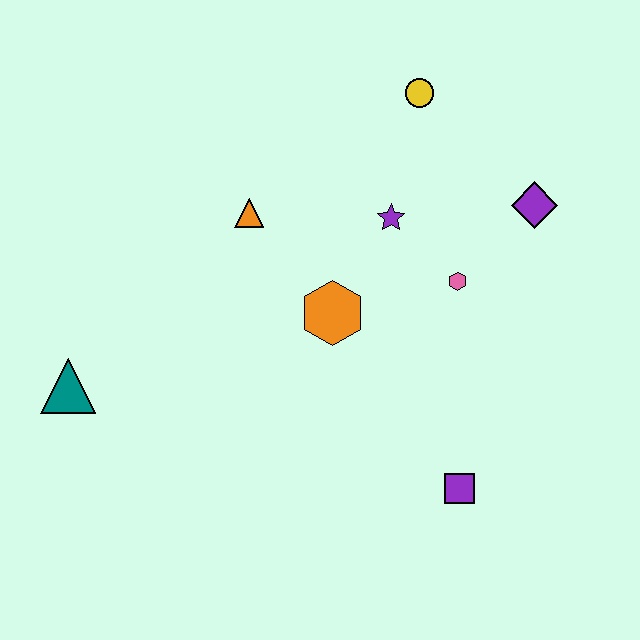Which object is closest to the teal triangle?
The orange triangle is closest to the teal triangle.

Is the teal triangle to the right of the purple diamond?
No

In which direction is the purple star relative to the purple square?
The purple star is above the purple square.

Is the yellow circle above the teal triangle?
Yes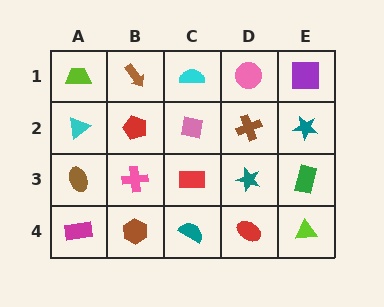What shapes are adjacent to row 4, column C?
A red rectangle (row 3, column C), a brown hexagon (row 4, column B), a red ellipse (row 4, column D).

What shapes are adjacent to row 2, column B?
A brown arrow (row 1, column B), a pink cross (row 3, column B), a cyan triangle (row 2, column A), a pink square (row 2, column C).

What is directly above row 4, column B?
A pink cross.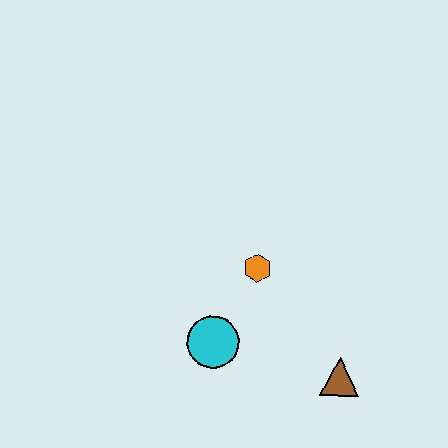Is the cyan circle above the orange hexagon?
No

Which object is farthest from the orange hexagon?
The brown triangle is farthest from the orange hexagon.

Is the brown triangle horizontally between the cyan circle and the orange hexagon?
No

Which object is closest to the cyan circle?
The orange hexagon is closest to the cyan circle.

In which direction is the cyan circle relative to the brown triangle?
The cyan circle is to the left of the brown triangle.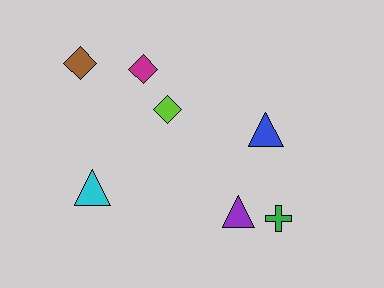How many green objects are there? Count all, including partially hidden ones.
There is 1 green object.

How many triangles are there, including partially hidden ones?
There are 3 triangles.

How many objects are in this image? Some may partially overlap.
There are 7 objects.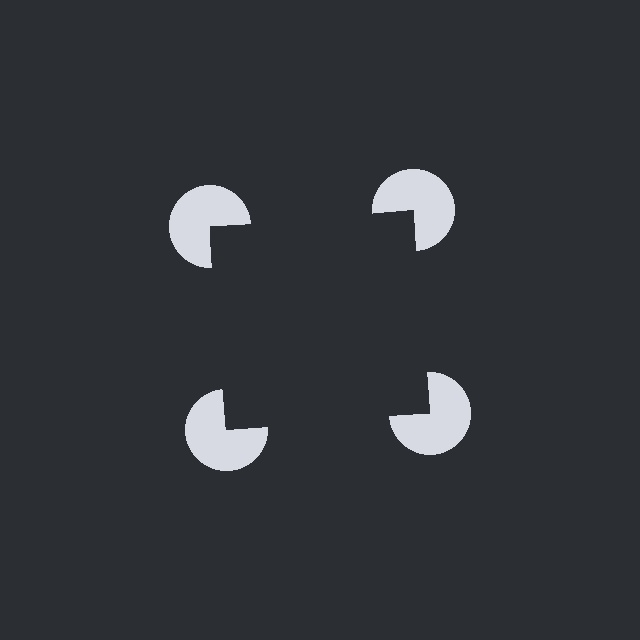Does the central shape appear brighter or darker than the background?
It typically appears slightly darker than the background, even though no actual brightness change is drawn.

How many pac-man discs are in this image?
There are 4 — one at each vertex of the illusory square.